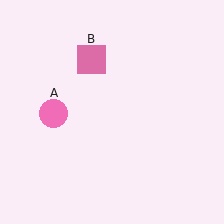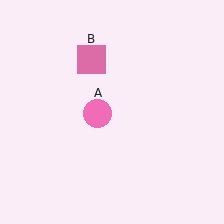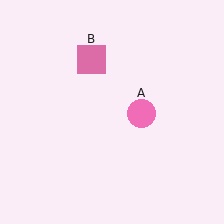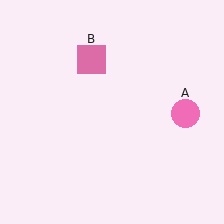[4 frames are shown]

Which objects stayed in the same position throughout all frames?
Pink square (object B) remained stationary.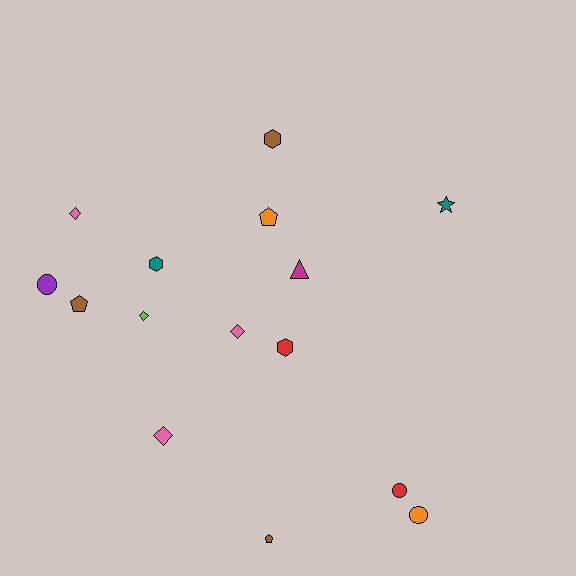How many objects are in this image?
There are 15 objects.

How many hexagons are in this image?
There are 3 hexagons.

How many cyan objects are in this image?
There are no cyan objects.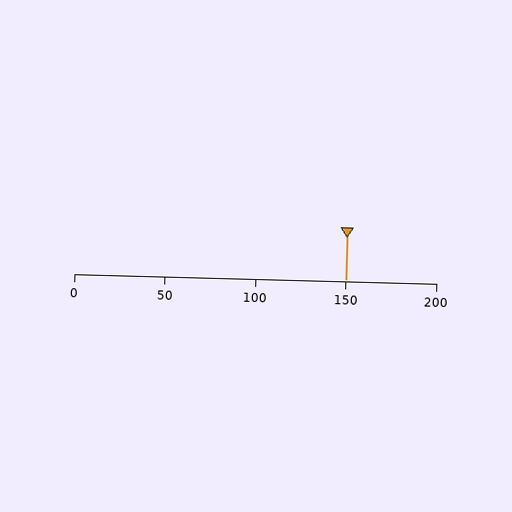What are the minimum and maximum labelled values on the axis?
The axis runs from 0 to 200.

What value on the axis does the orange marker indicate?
The marker indicates approximately 150.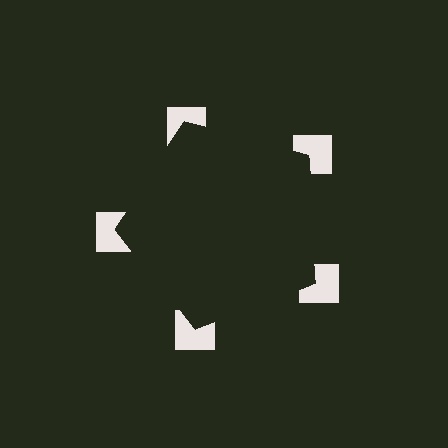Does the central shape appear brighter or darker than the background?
It typically appears slightly darker than the background, even though no actual brightness change is drawn.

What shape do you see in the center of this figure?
An illusory pentagon — its edges are inferred from the aligned wedge cuts in the notched squares, not physically drawn.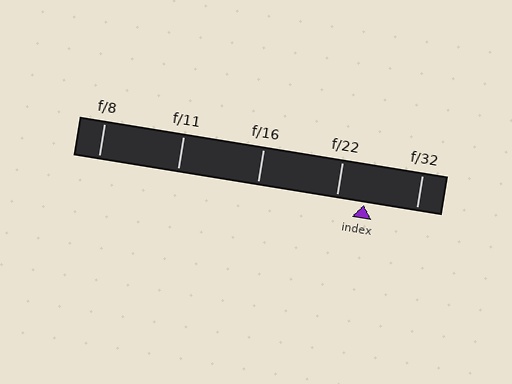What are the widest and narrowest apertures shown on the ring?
The widest aperture shown is f/8 and the narrowest is f/32.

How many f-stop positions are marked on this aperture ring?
There are 5 f-stop positions marked.